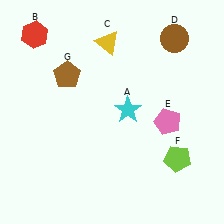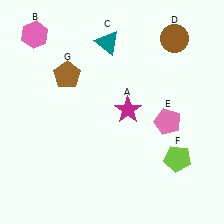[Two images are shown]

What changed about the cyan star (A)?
In Image 1, A is cyan. In Image 2, it changed to magenta.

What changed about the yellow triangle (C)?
In Image 1, C is yellow. In Image 2, it changed to teal.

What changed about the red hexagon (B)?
In Image 1, B is red. In Image 2, it changed to pink.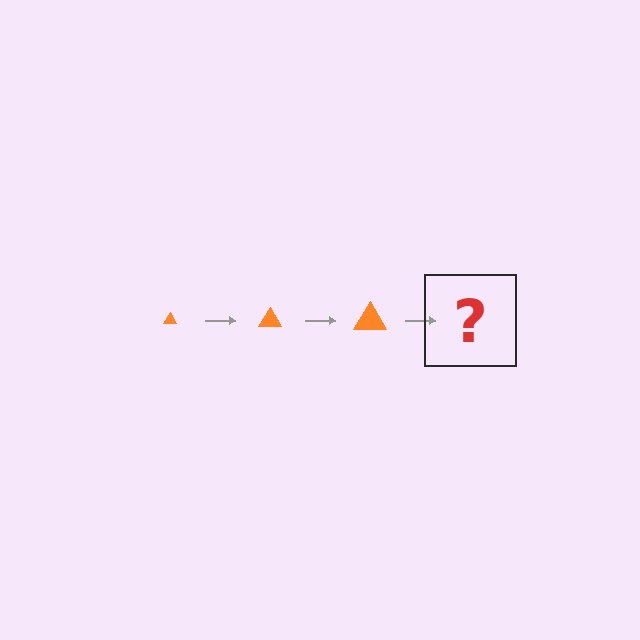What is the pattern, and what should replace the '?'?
The pattern is that the triangle gets progressively larger each step. The '?' should be an orange triangle, larger than the previous one.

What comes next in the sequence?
The next element should be an orange triangle, larger than the previous one.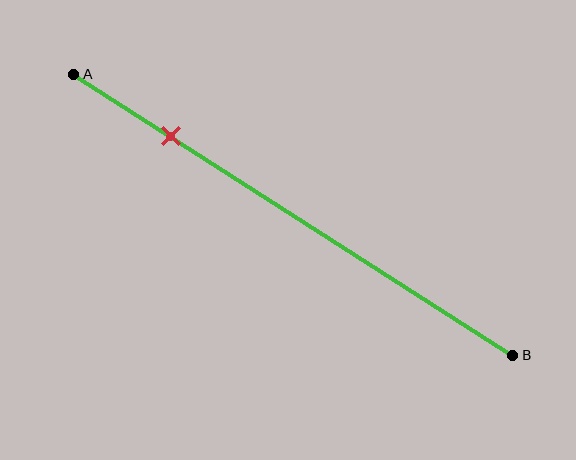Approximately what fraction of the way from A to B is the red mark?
The red mark is approximately 20% of the way from A to B.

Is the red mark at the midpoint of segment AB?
No, the mark is at about 20% from A, not at the 50% midpoint.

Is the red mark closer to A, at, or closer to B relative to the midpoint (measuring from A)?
The red mark is closer to point A than the midpoint of segment AB.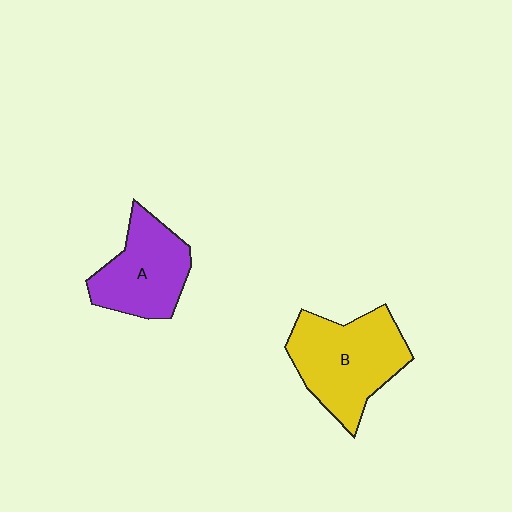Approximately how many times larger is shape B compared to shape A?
Approximately 1.3 times.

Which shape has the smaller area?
Shape A (purple).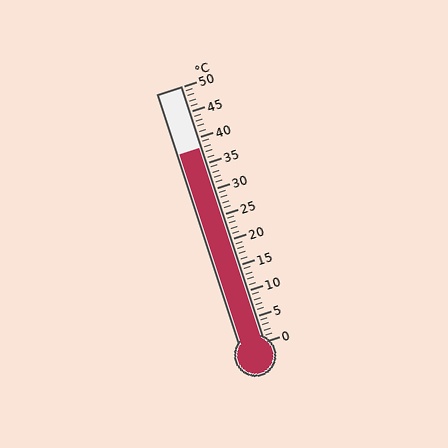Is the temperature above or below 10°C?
The temperature is above 10°C.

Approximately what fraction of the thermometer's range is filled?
The thermometer is filled to approximately 75% of its range.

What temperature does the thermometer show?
The thermometer shows approximately 38°C.